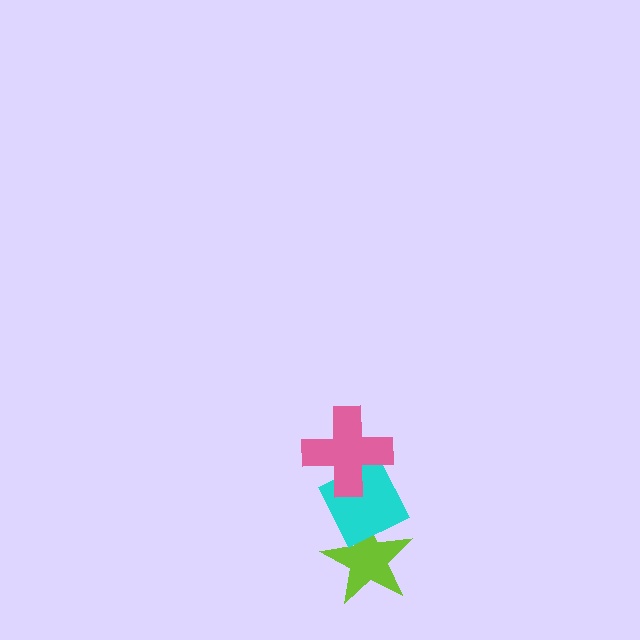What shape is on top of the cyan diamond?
The pink cross is on top of the cyan diamond.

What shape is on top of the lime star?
The cyan diamond is on top of the lime star.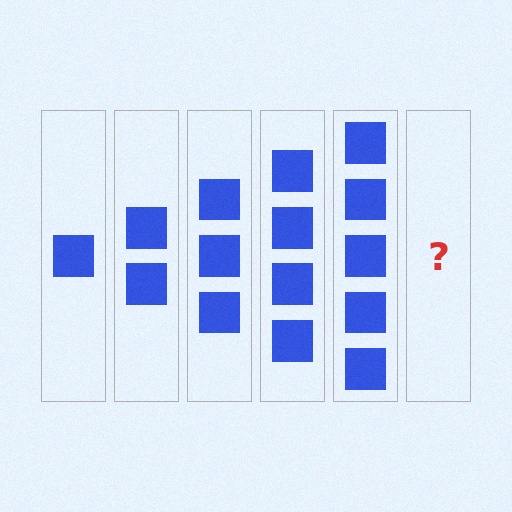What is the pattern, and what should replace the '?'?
The pattern is that each step adds one more square. The '?' should be 6 squares.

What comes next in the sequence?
The next element should be 6 squares.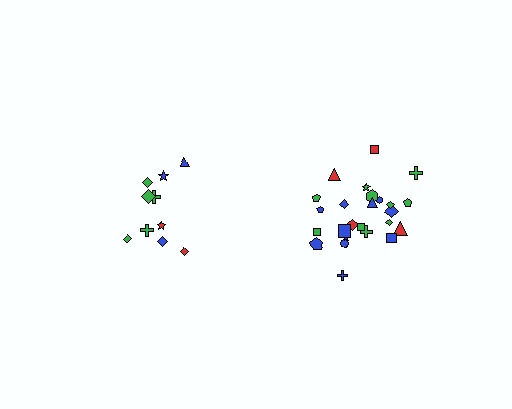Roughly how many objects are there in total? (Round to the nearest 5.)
Roughly 35 objects in total.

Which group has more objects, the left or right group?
The right group.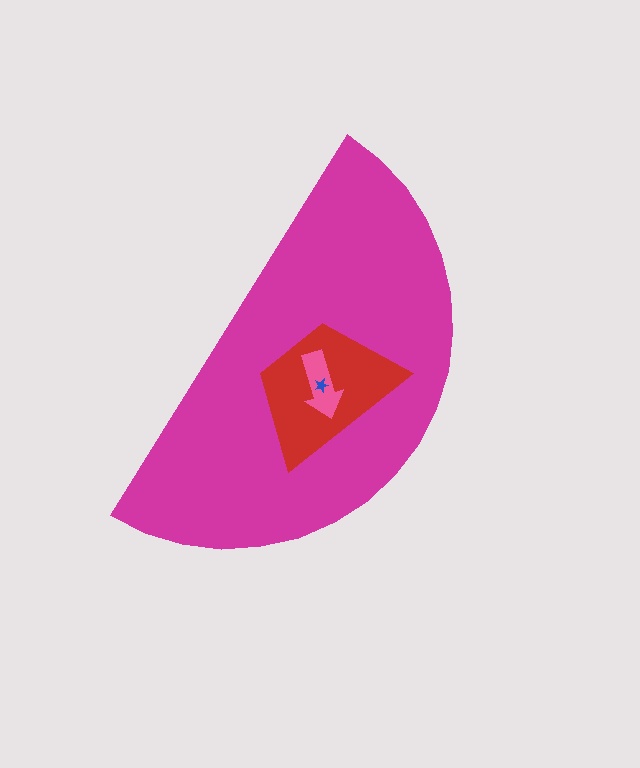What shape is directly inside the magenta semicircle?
The red trapezoid.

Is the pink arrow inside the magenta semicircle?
Yes.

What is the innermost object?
The blue star.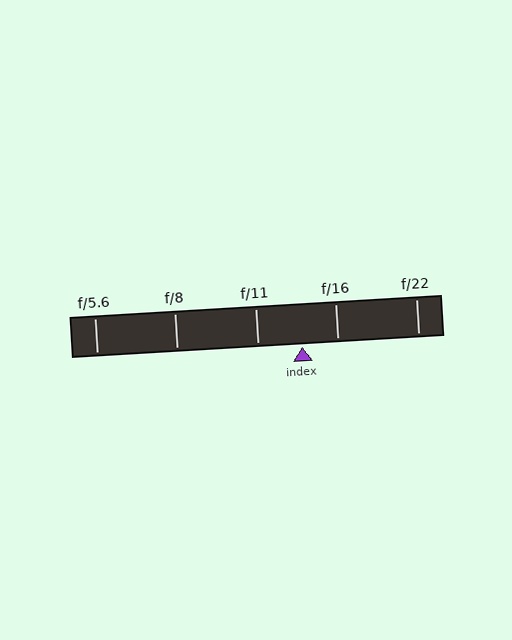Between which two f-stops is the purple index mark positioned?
The index mark is between f/11 and f/16.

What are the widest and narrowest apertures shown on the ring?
The widest aperture shown is f/5.6 and the narrowest is f/22.